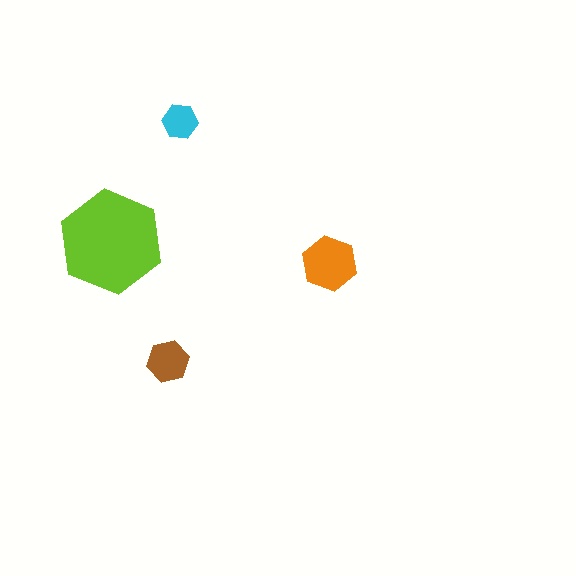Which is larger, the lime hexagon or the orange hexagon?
The lime one.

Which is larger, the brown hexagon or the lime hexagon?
The lime one.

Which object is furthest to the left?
The lime hexagon is leftmost.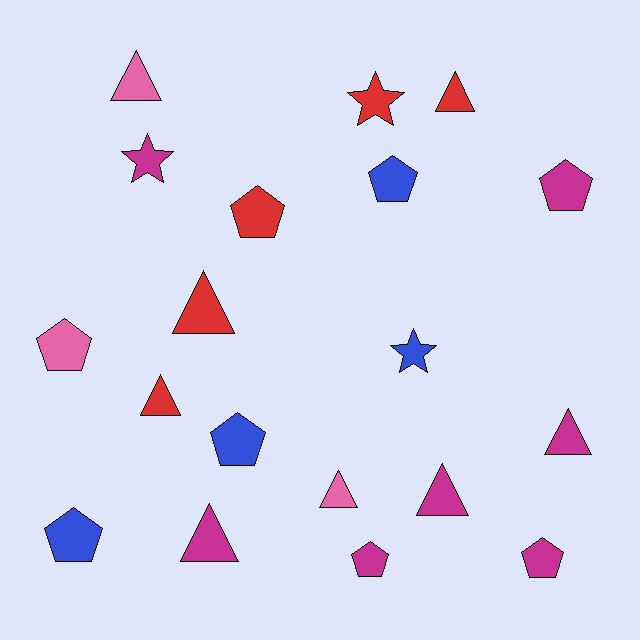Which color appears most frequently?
Magenta, with 7 objects.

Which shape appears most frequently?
Pentagon, with 8 objects.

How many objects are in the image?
There are 19 objects.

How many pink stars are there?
There are no pink stars.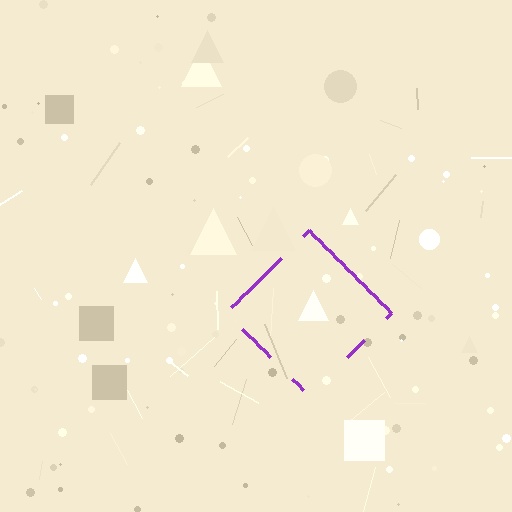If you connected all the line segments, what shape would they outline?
They would outline a diamond.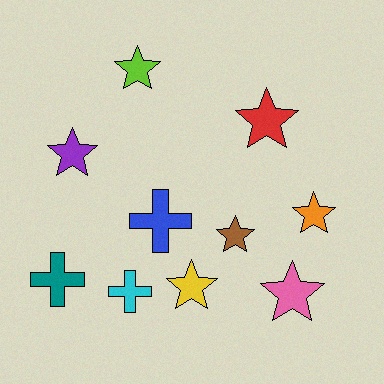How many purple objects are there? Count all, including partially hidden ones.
There is 1 purple object.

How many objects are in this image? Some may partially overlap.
There are 10 objects.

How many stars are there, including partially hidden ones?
There are 7 stars.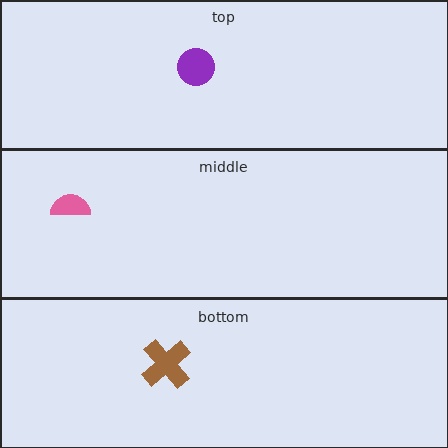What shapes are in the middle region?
The pink semicircle.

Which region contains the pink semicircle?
The middle region.